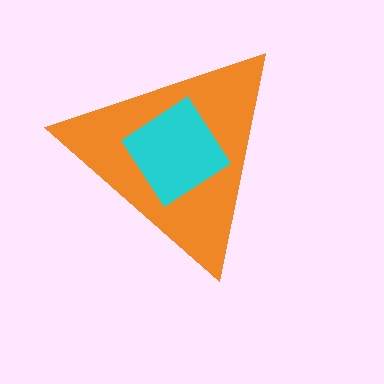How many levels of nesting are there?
2.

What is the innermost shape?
The cyan diamond.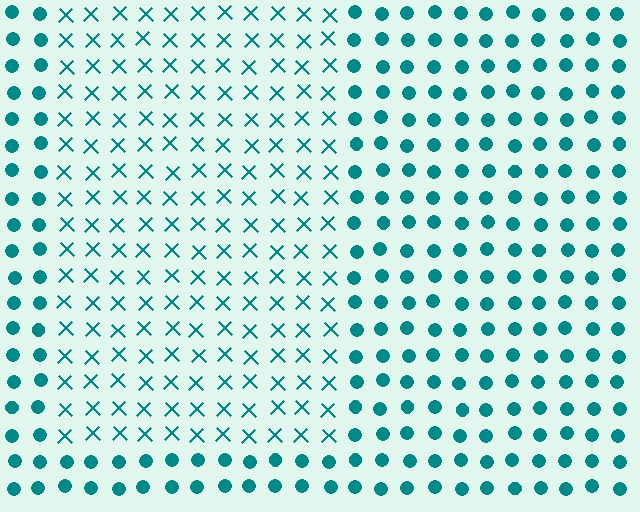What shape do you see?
I see a rectangle.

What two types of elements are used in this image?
The image uses X marks inside the rectangle region and circles outside it.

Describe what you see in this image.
The image is filled with small teal elements arranged in a uniform grid. A rectangle-shaped region contains X marks, while the surrounding area contains circles. The boundary is defined purely by the change in element shape.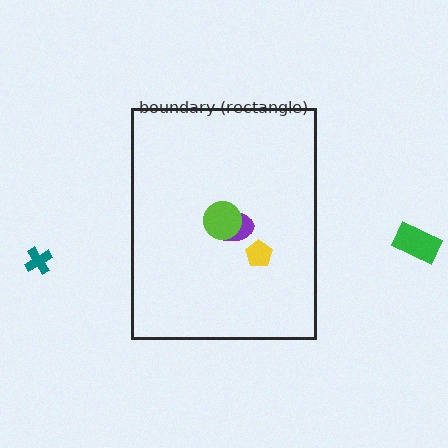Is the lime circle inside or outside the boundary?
Inside.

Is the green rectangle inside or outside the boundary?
Outside.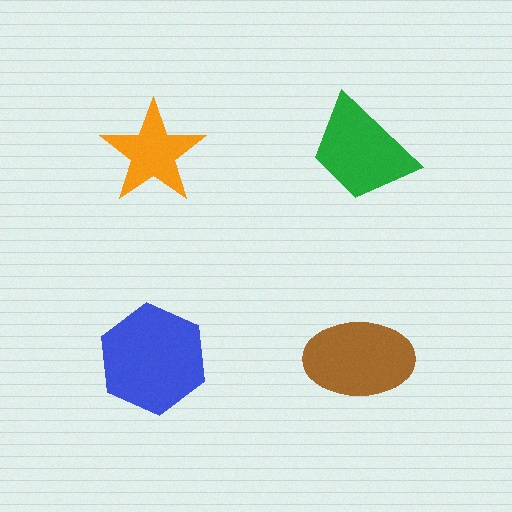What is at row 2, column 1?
A blue hexagon.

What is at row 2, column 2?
A brown ellipse.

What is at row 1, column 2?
A green trapezoid.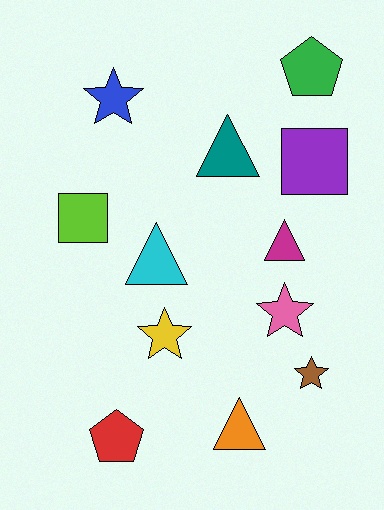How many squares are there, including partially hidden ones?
There are 2 squares.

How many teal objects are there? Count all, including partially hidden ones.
There is 1 teal object.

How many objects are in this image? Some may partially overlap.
There are 12 objects.